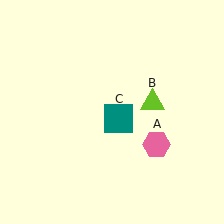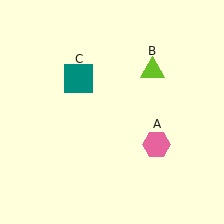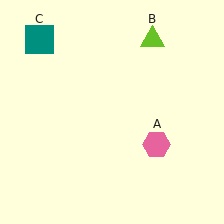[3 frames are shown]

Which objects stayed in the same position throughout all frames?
Pink hexagon (object A) remained stationary.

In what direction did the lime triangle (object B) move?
The lime triangle (object B) moved up.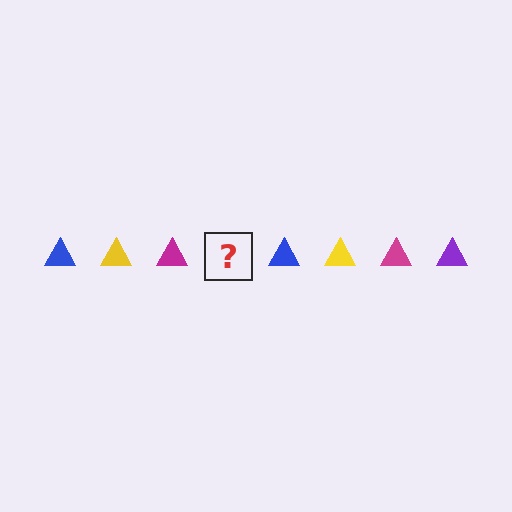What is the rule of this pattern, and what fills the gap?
The rule is that the pattern cycles through blue, yellow, magenta, purple triangles. The gap should be filled with a purple triangle.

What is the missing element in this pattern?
The missing element is a purple triangle.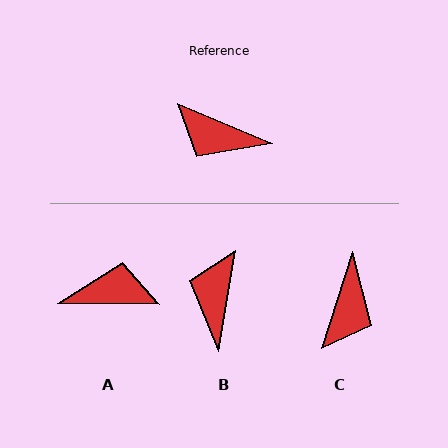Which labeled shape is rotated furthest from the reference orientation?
A, about 158 degrees away.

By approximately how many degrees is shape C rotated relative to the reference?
Approximately 95 degrees counter-clockwise.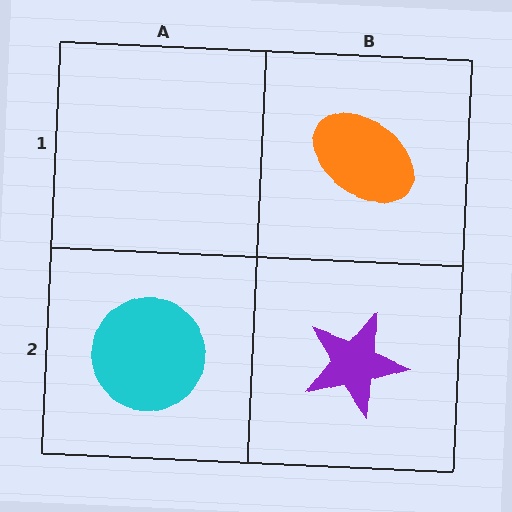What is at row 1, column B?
An orange ellipse.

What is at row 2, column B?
A purple star.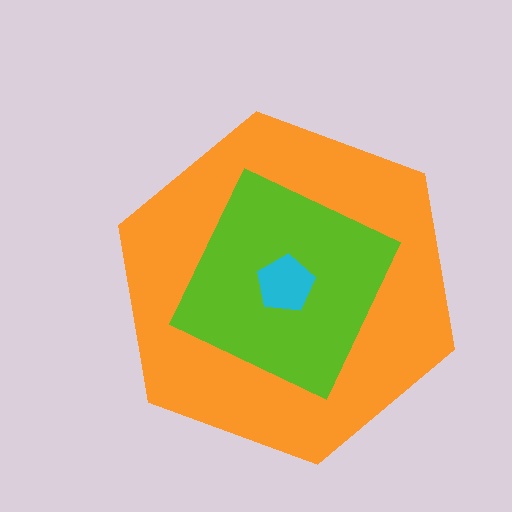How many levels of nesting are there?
3.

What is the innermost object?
The cyan pentagon.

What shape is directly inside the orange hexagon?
The lime diamond.